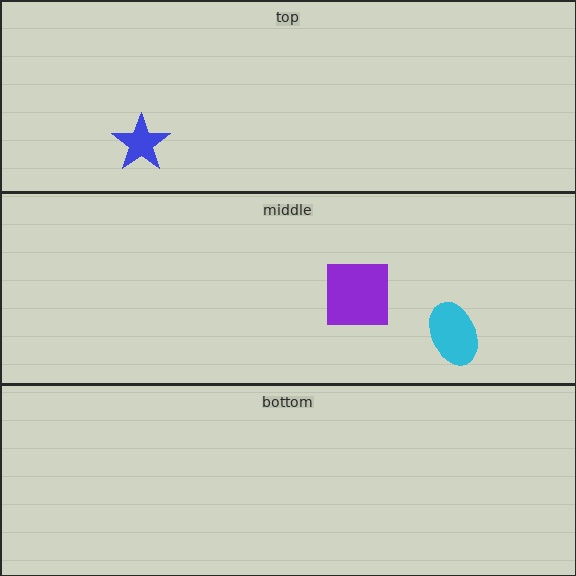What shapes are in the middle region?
The purple square, the cyan ellipse.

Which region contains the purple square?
The middle region.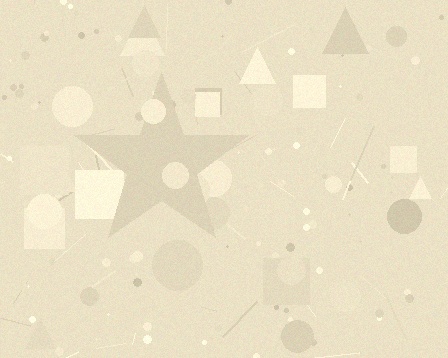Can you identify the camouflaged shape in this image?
The camouflaged shape is a star.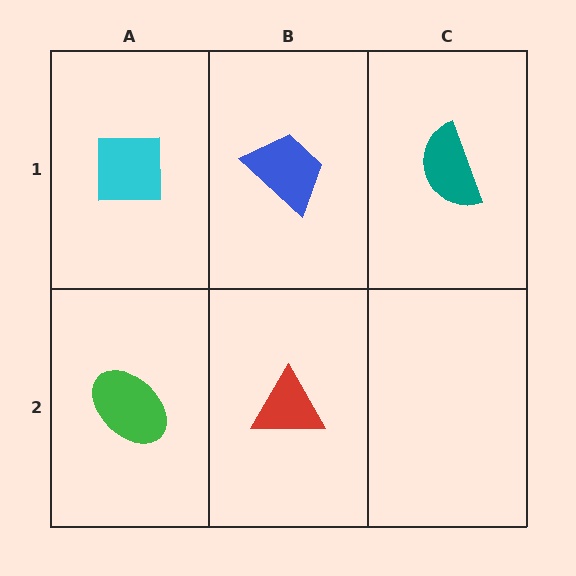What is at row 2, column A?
A green ellipse.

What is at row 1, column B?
A blue trapezoid.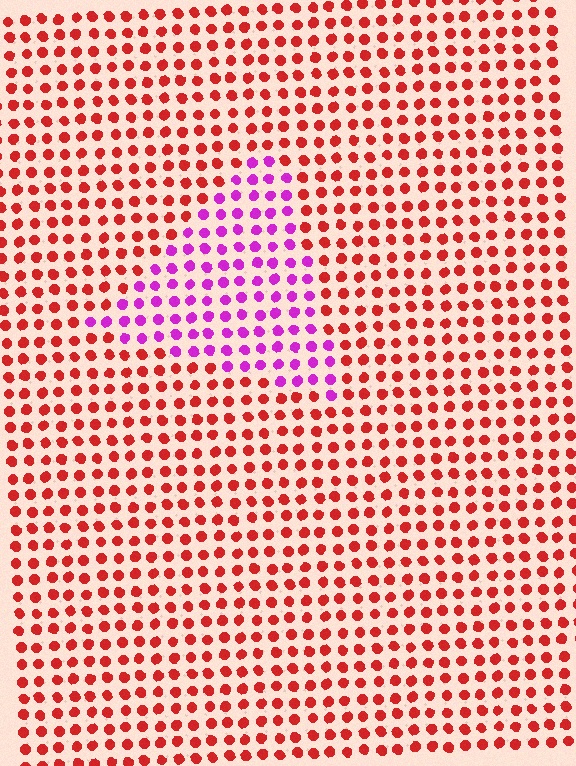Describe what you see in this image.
The image is filled with small red elements in a uniform arrangement. A triangle-shaped region is visible where the elements are tinted to a slightly different hue, forming a subtle color boundary.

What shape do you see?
I see a triangle.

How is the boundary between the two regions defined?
The boundary is defined purely by a slight shift in hue (about 59 degrees). Spacing, size, and orientation are identical on both sides.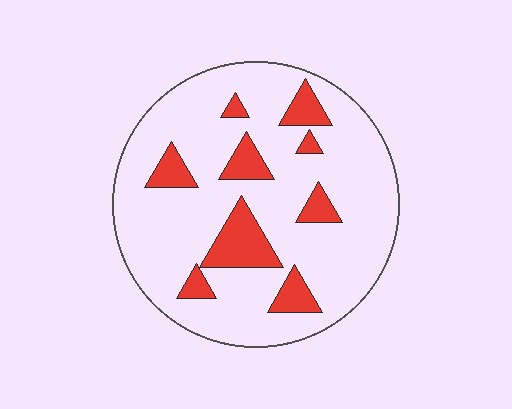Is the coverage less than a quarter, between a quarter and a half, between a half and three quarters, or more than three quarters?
Less than a quarter.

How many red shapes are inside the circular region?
9.